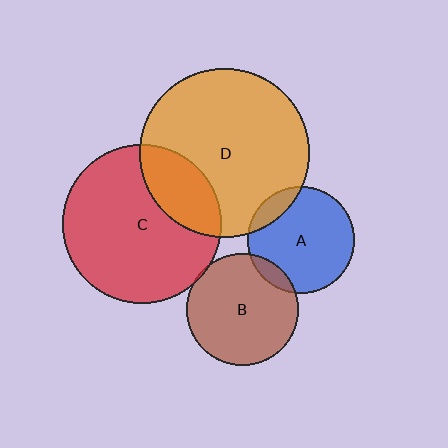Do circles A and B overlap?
Yes.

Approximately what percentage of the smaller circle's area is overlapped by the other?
Approximately 10%.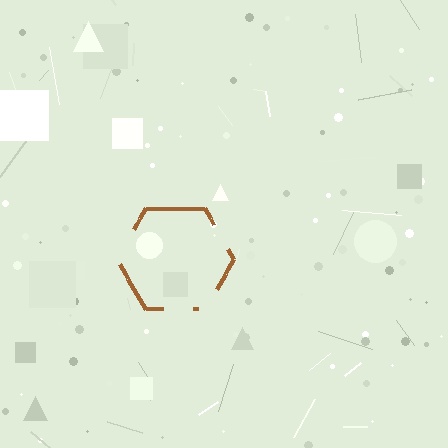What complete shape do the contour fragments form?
The contour fragments form a hexagon.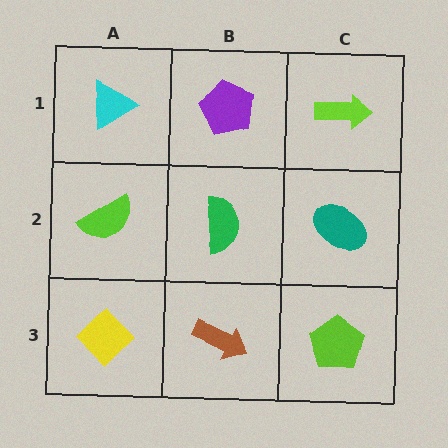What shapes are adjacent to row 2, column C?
A lime arrow (row 1, column C), a lime pentagon (row 3, column C), a green semicircle (row 2, column B).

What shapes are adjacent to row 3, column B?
A green semicircle (row 2, column B), a yellow diamond (row 3, column A), a lime pentagon (row 3, column C).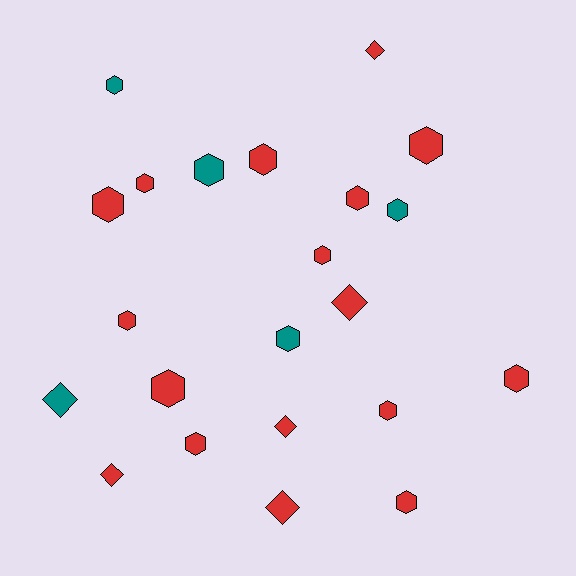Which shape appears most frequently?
Hexagon, with 16 objects.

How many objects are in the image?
There are 22 objects.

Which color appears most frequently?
Red, with 17 objects.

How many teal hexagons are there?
There are 4 teal hexagons.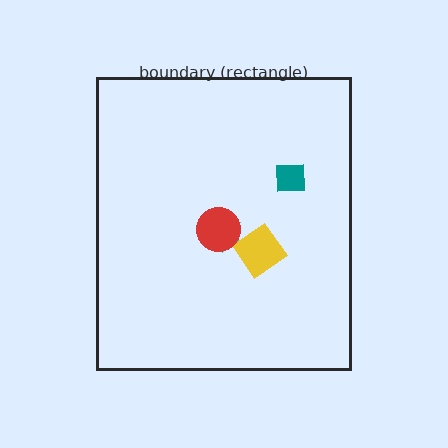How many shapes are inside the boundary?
4 inside, 0 outside.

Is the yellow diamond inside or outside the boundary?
Inside.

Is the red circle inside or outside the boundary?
Inside.